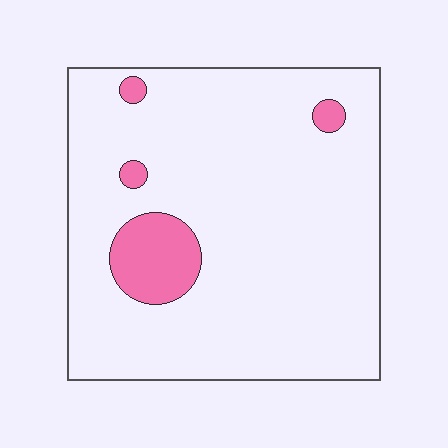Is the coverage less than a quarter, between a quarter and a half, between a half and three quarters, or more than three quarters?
Less than a quarter.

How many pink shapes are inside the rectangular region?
4.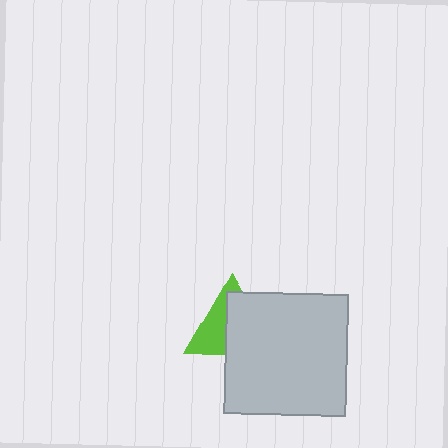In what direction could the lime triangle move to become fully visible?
The lime triangle could move toward the upper-left. That would shift it out from behind the light gray square entirely.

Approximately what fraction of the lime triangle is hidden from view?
Roughly 57% of the lime triangle is hidden behind the light gray square.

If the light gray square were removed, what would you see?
You would see the complete lime triangle.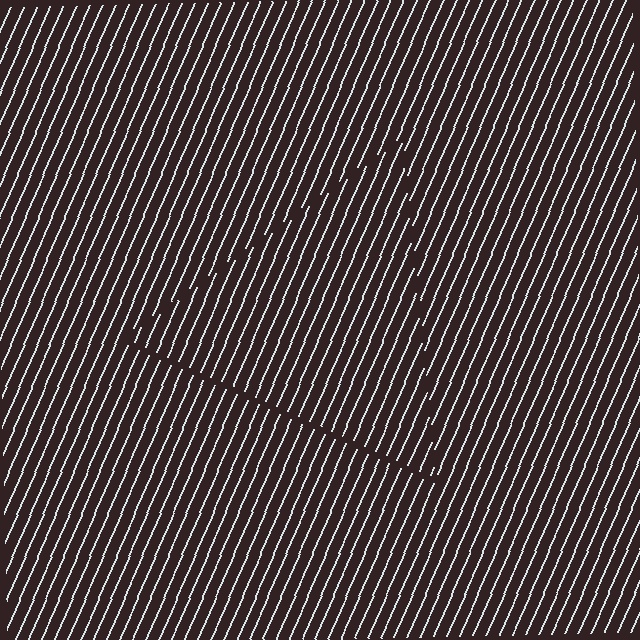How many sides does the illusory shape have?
3 sides — the line-ends trace a triangle.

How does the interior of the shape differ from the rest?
The interior of the shape contains the same grating, shifted by half a period — the contour is defined by the phase discontinuity where line-ends from the inner and outer gratings abut.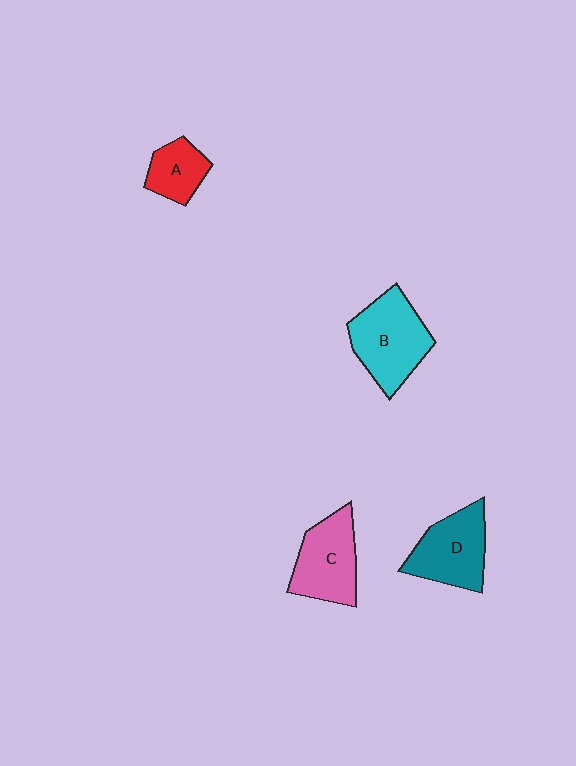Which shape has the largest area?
Shape B (cyan).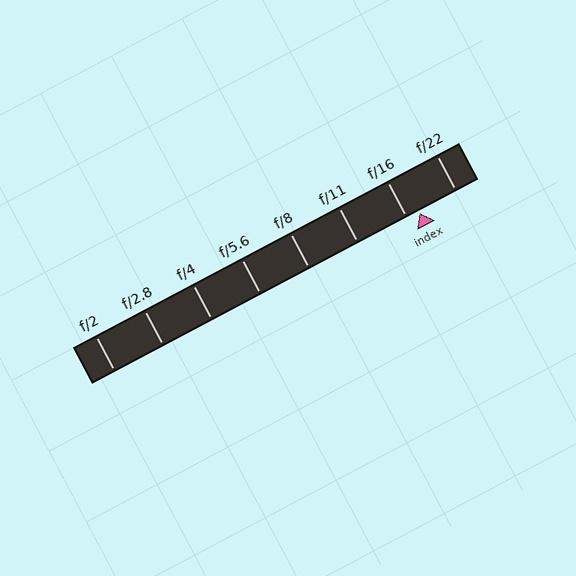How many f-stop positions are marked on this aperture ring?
There are 8 f-stop positions marked.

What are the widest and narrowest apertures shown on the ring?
The widest aperture shown is f/2 and the narrowest is f/22.